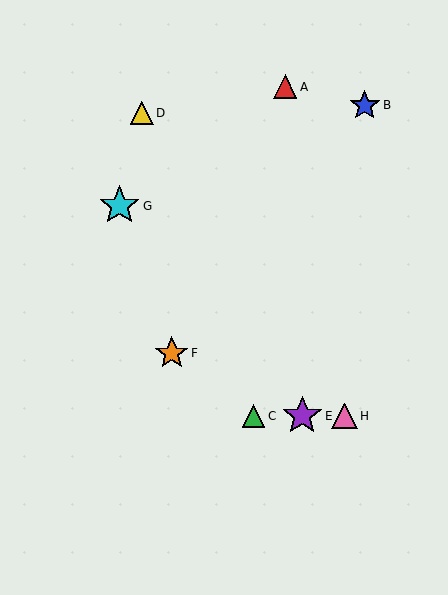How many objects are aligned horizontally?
3 objects (C, E, H) are aligned horizontally.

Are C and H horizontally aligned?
Yes, both are at y≈416.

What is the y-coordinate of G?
Object G is at y≈206.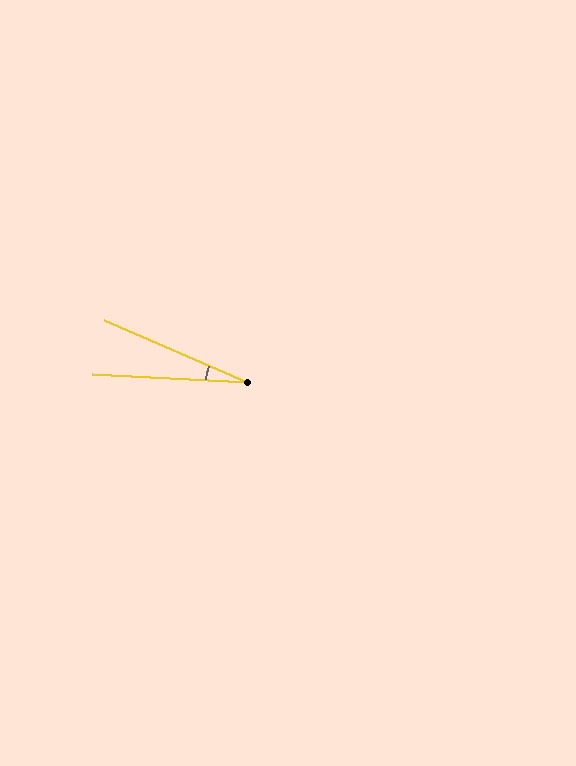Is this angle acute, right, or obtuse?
It is acute.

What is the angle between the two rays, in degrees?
Approximately 20 degrees.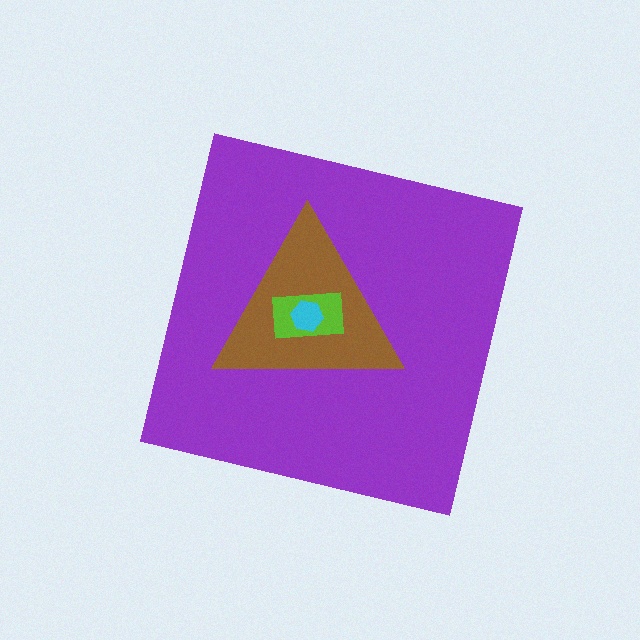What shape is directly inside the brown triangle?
The lime rectangle.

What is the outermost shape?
The purple square.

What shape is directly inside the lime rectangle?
The cyan hexagon.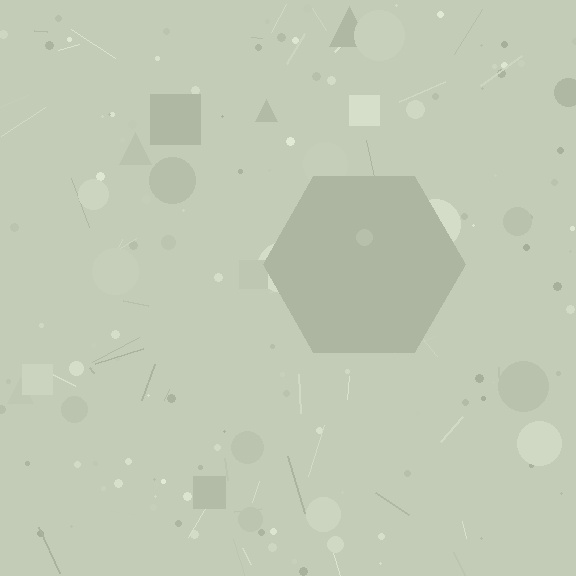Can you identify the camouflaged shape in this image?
The camouflaged shape is a hexagon.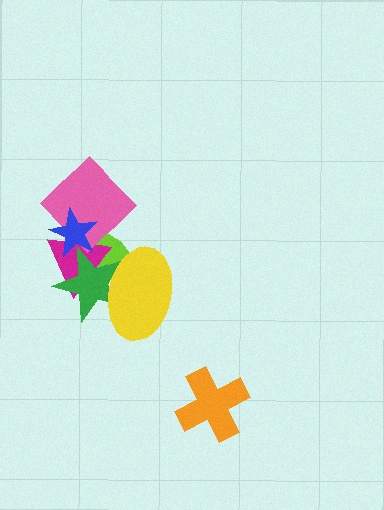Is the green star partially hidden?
Yes, it is partially covered by another shape.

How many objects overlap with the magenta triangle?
5 objects overlap with the magenta triangle.